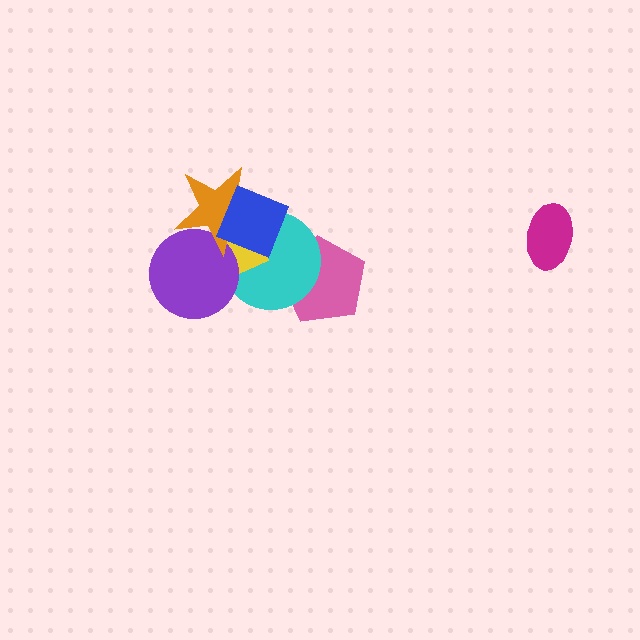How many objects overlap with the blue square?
3 objects overlap with the blue square.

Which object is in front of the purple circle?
The orange star is in front of the purple circle.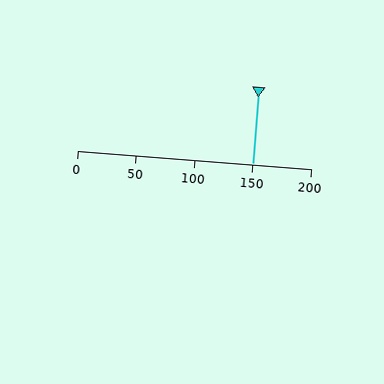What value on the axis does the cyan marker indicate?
The marker indicates approximately 150.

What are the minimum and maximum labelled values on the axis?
The axis runs from 0 to 200.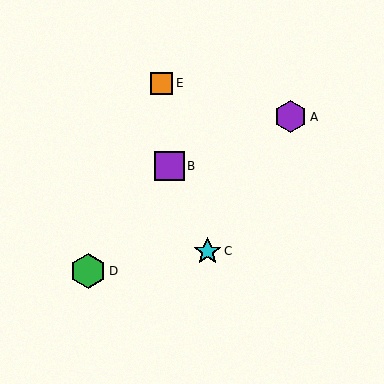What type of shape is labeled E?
Shape E is an orange square.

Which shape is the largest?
The green hexagon (labeled D) is the largest.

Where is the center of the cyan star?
The center of the cyan star is at (207, 251).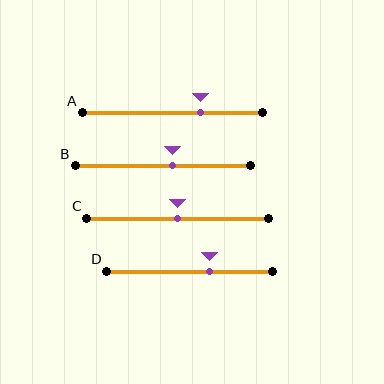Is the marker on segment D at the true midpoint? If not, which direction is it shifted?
No, the marker on segment D is shifted to the right by about 12% of the segment length.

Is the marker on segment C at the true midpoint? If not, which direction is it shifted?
Yes, the marker on segment C is at the true midpoint.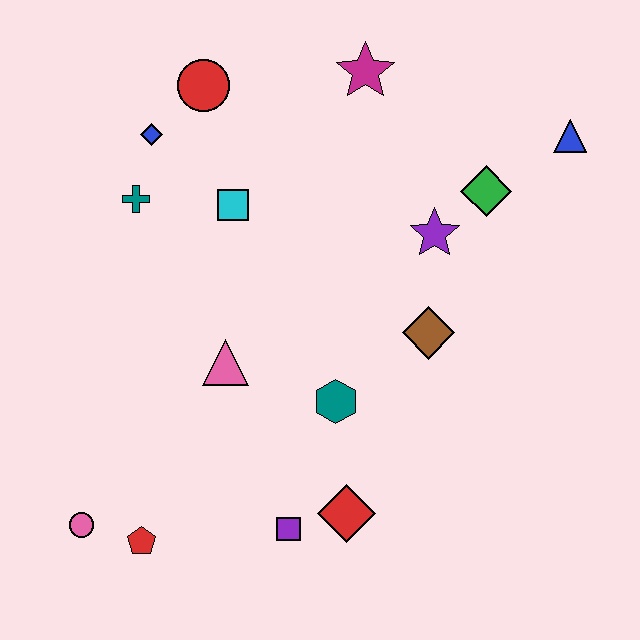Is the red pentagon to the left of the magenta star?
Yes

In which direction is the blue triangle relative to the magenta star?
The blue triangle is to the right of the magenta star.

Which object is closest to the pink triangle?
The teal hexagon is closest to the pink triangle.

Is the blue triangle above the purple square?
Yes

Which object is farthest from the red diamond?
The red circle is farthest from the red diamond.